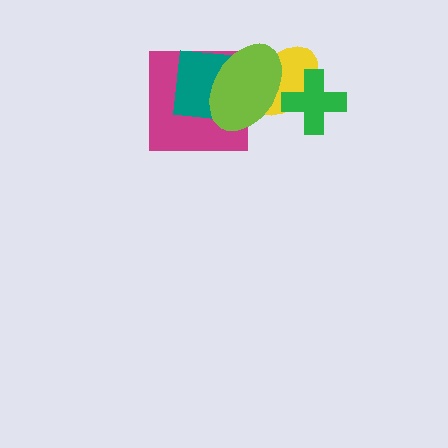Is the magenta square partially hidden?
Yes, it is partially covered by another shape.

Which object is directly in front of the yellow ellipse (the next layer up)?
The green cross is directly in front of the yellow ellipse.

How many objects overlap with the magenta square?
2 objects overlap with the magenta square.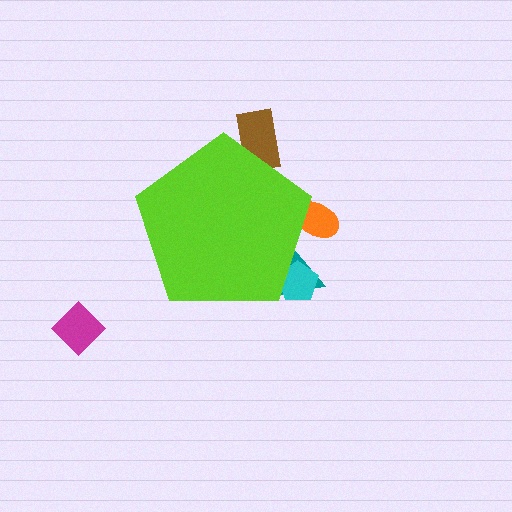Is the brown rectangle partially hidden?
Yes, the brown rectangle is partially hidden behind the lime pentagon.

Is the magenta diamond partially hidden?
No, the magenta diamond is fully visible.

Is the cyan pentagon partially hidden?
Yes, the cyan pentagon is partially hidden behind the lime pentagon.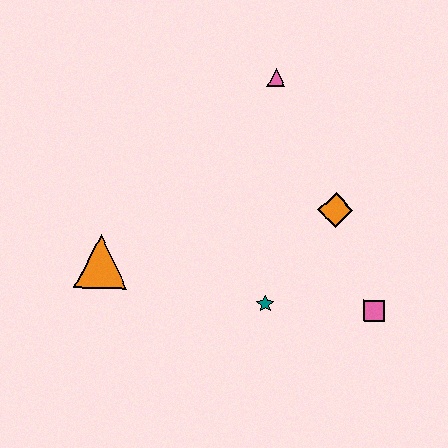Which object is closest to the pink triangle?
The orange diamond is closest to the pink triangle.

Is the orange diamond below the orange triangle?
No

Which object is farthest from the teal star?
The pink triangle is farthest from the teal star.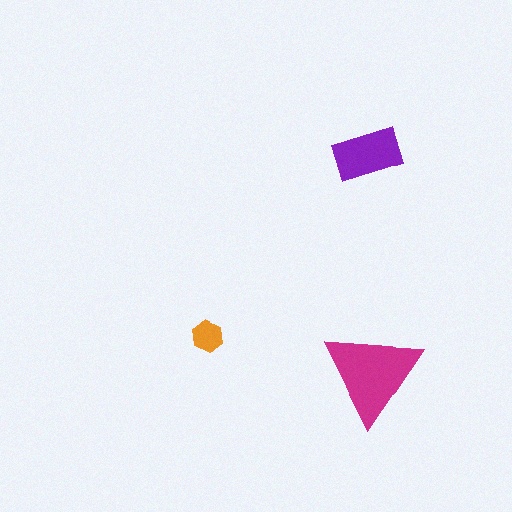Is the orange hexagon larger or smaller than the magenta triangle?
Smaller.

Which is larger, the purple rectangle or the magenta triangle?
The magenta triangle.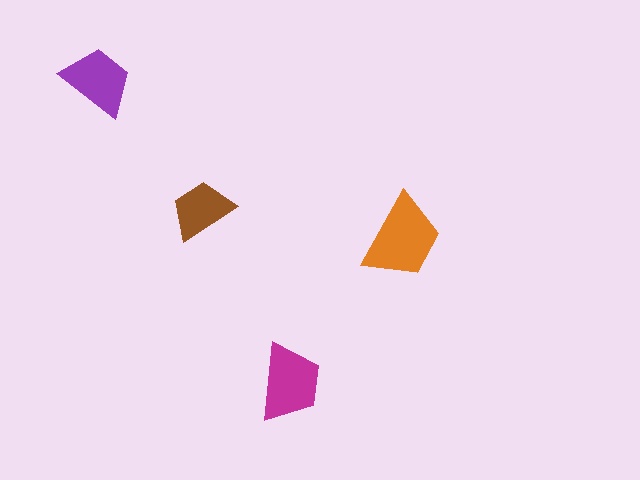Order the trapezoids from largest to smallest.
the orange one, the magenta one, the purple one, the brown one.